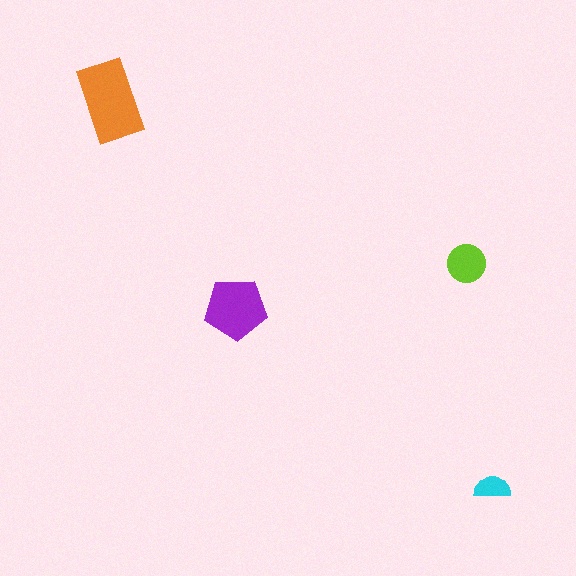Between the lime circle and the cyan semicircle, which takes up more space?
The lime circle.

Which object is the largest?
The orange rectangle.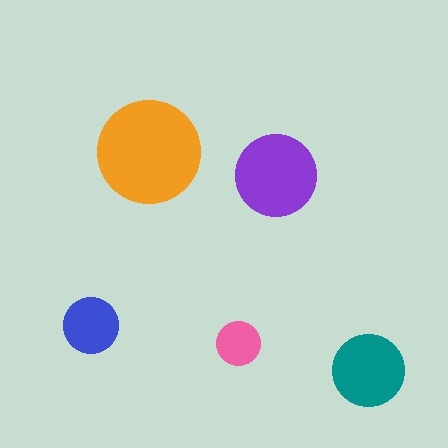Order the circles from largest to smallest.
the orange one, the purple one, the teal one, the blue one, the pink one.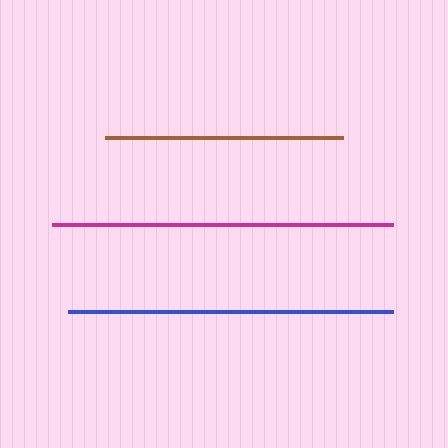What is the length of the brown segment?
The brown segment is approximately 238 pixels long.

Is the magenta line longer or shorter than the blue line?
The magenta line is longer than the blue line.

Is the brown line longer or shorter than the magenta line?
The magenta line is longer than the brown line.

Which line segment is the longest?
The magenta line is the longest at approximately 340 pixels.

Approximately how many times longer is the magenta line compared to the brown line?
The magenta line is approximately 1.4 times the length of the brown line.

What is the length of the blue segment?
The blue segment is approximately 325 pixels long.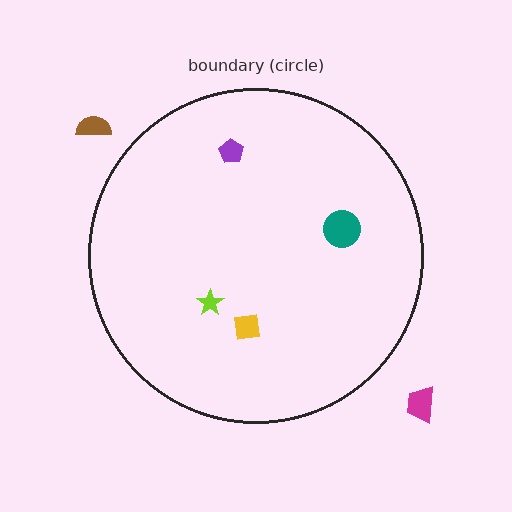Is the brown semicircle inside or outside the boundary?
Outside.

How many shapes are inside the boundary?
4 inside, 2 outside.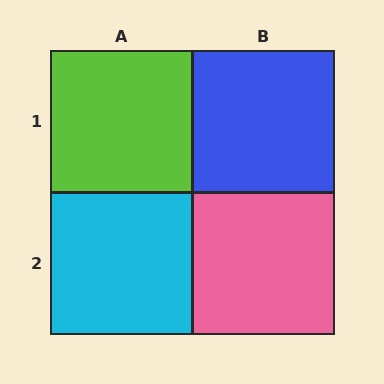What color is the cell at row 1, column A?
Lime.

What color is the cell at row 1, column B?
Blue.